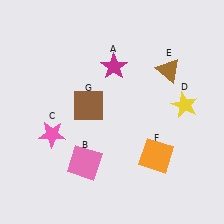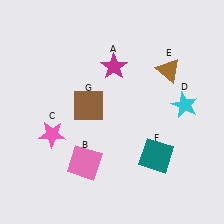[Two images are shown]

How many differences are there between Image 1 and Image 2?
There are 2 differences between the two images.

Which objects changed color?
D changed from yellow to cyan. F changed from orange to teal.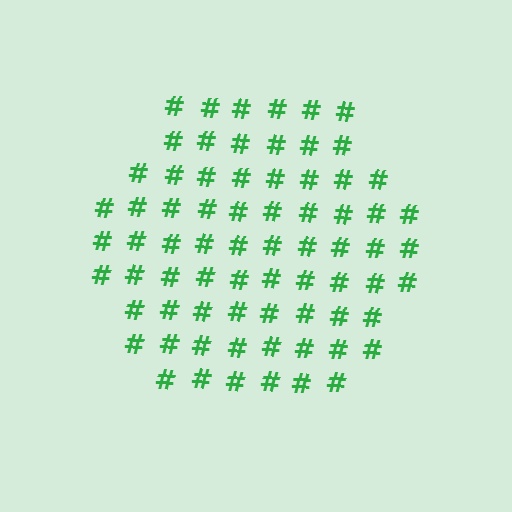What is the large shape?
The large shape is a hexagon.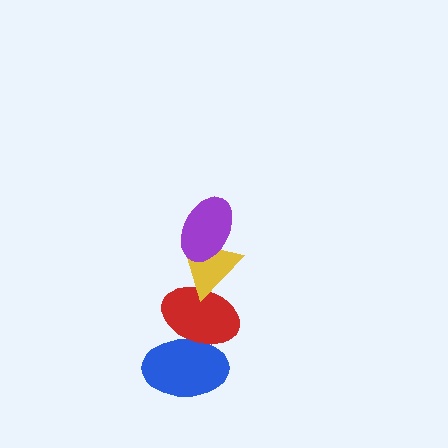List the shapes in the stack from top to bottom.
From top to bottom: the purple ellipse, the yellow triangle, the red ellipse, the blue ellipse.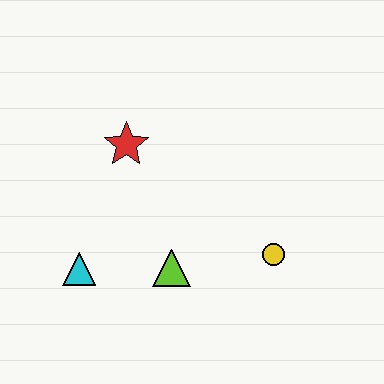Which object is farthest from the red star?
The yellow circle is farthest from the red star.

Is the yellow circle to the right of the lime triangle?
Yes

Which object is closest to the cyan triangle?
The lime triangle is closest to the cyan triangle.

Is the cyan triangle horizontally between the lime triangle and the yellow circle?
No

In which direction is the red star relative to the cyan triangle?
The red star is above the cyan triangle.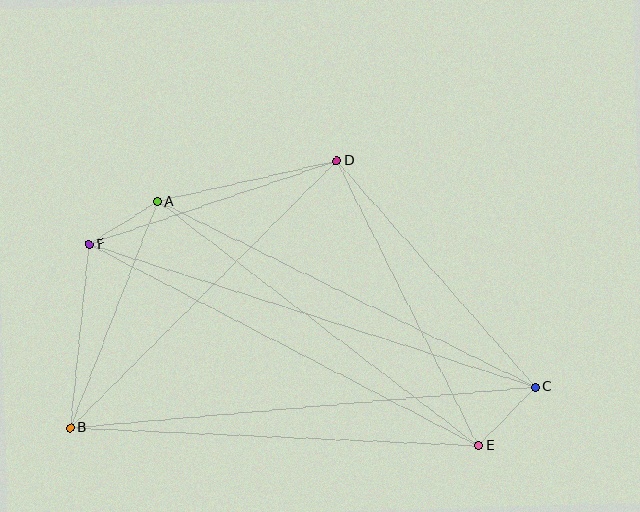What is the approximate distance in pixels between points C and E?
The distance between C and E is approximately 81 pixels.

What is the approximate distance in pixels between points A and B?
The distance between A and B is approximately 243 pixels.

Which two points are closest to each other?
Points A and F are closest to each other.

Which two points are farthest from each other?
Points C and F are farthest from each other.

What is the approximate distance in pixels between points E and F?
The distance between E and F is approximately 438 pixels.